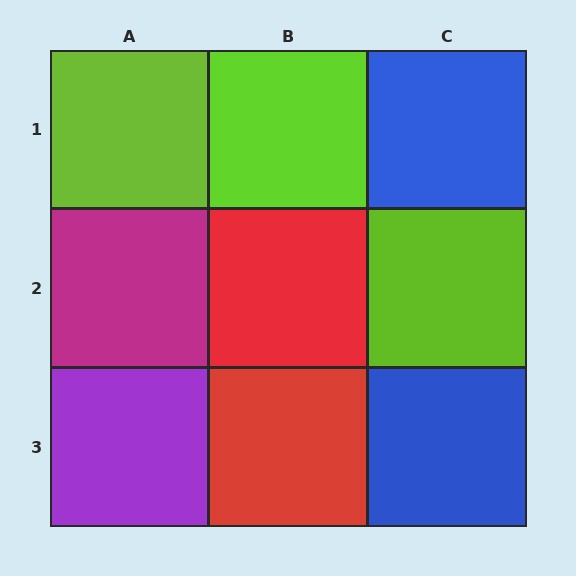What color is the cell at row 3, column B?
Red.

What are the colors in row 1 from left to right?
Lime, lime, blue.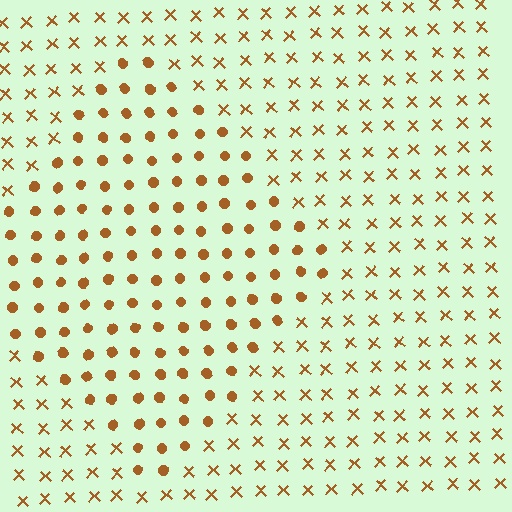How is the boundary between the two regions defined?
The boundary is defined by a change in element shape: circles inside vs. X marks outside. All elements share the same color and spacing.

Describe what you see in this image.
The image is filled with small brown elements arranged in a uniform grid. A diamond-shaped region contains circles, while the surrounding area contains X marks. The boundary is defined purely by the change in element shape.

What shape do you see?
I see a diamond.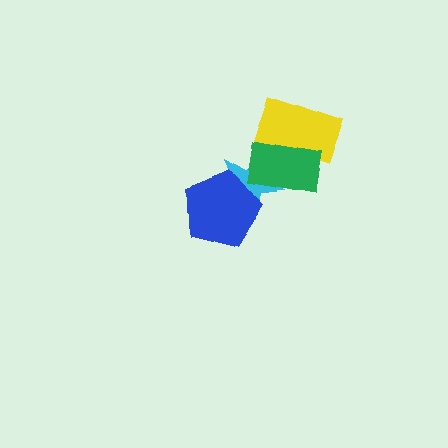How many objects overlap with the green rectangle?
2 objects overlap with the green rectangle.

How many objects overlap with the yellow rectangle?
1 object overlaps with the yellow rectangle.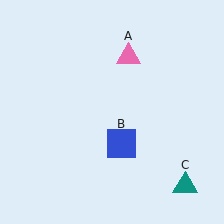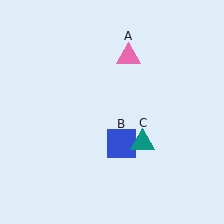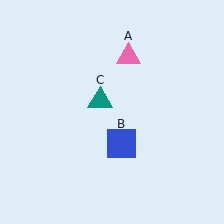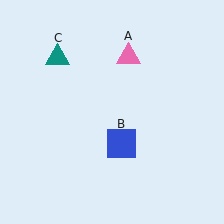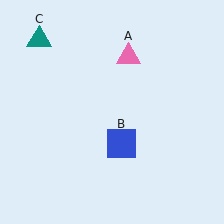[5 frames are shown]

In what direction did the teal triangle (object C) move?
The teal triangle (object C) moved up and to the left.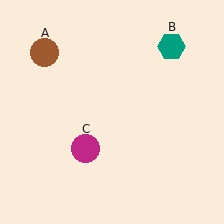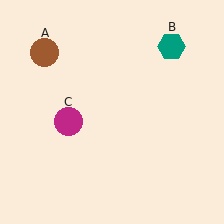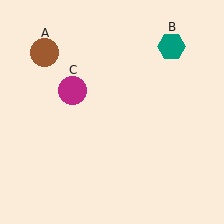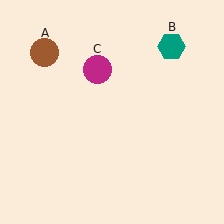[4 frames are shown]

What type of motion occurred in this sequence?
The magenta circle (object C) rotated clockwise around the center of the scene.